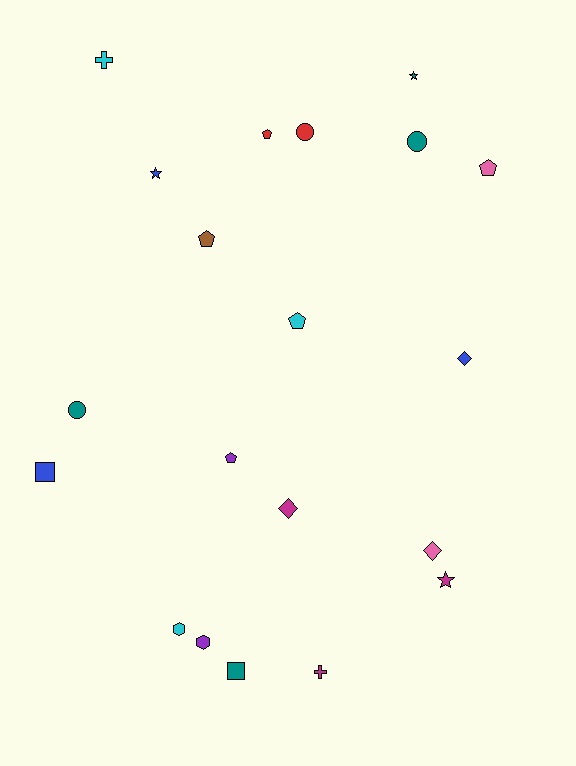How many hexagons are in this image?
There are 2 hexagons.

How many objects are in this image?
There are 20 objects.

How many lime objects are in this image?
There are no lime objects.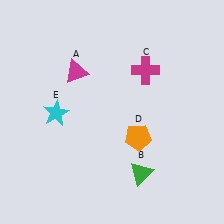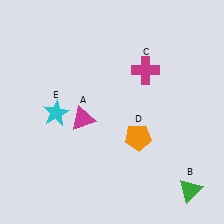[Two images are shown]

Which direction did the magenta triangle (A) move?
The magenta triangle (A) moved down.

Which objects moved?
The objects that moved are: the magenta triangle (A), the green triangle (B).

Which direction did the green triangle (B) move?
The green triangle (B) moved right.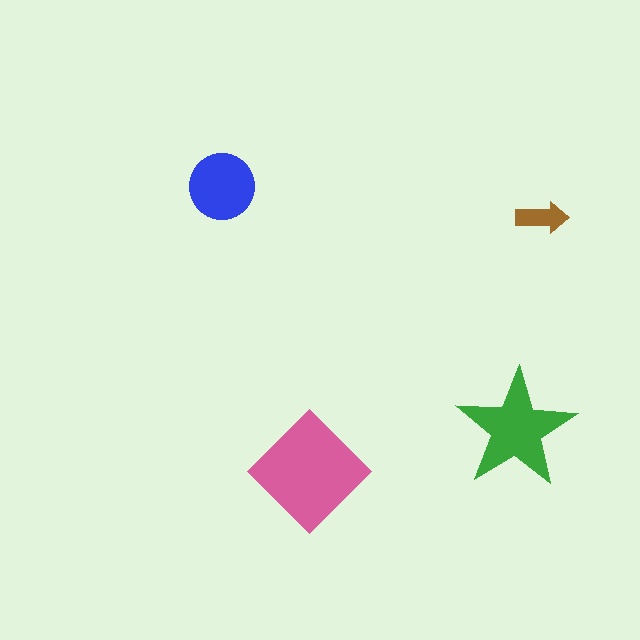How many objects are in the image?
There are 4 objects in the image.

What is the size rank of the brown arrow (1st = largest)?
4th.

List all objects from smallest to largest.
The brown arrow, the blue circle, the green star, the pink diamond.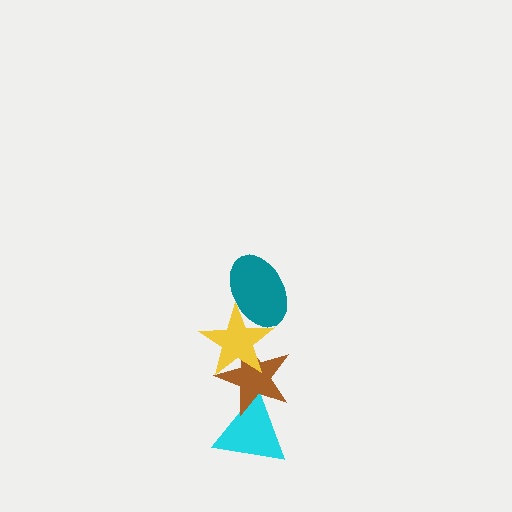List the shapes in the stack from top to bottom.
From top to bottom: the teal ellipse, the yellow star, the brown star, the cyan triangle.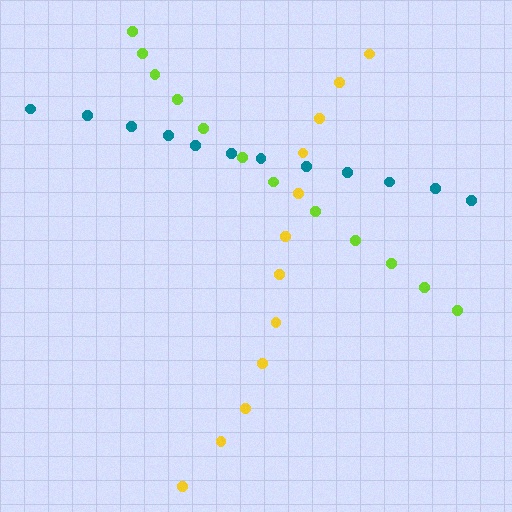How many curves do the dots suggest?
There are 3 distinct paths.